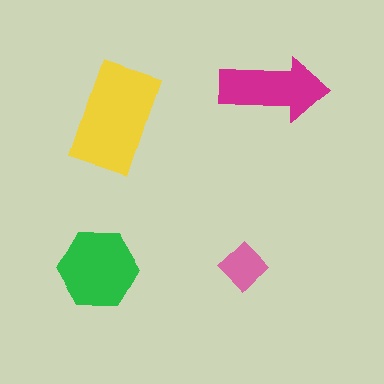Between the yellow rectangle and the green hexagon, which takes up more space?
The yellow rectangle.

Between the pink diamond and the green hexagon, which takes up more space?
The green hexagon.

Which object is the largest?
The yellow rectangle.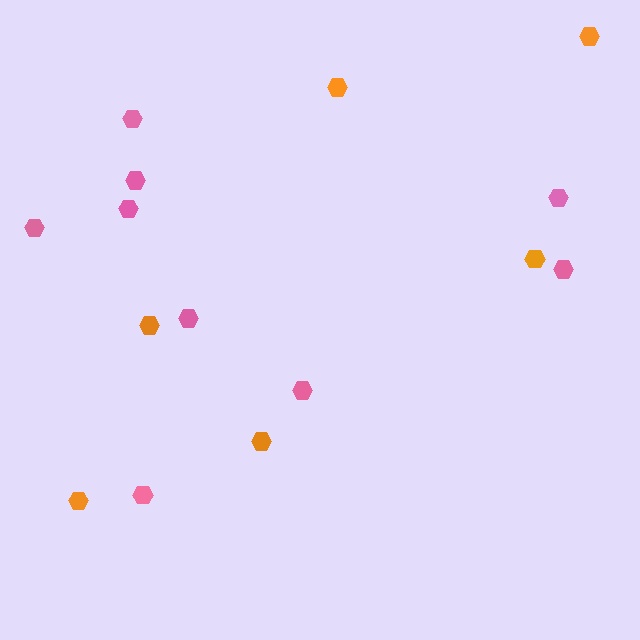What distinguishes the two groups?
There are 2 groups: one group of pink hexagons (9) and one group of orange hexagons (6).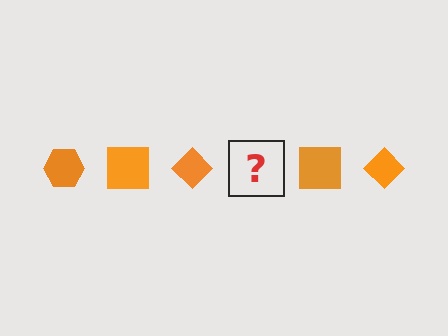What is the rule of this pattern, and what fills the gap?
The rule is that the pattern cycles through hexagon, square, diamond shapes in orange. The gap should be filled with an orange hexagon.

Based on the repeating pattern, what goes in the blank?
The blank should be an orange hexagon.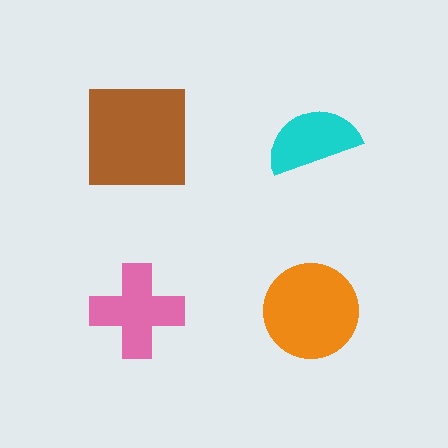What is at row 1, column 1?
A brown square.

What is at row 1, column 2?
A cyan semicircle.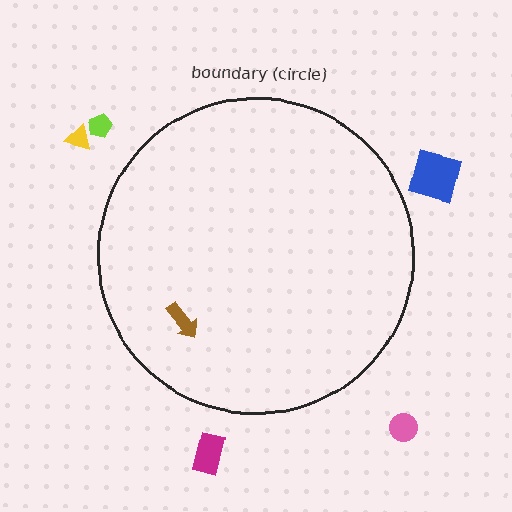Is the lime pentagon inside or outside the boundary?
Outside.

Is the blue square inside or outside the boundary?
Outside.